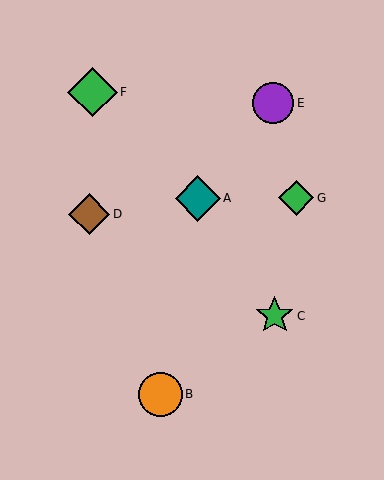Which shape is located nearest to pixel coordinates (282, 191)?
The green diamond (labeled G) at (296, 198) is nearest to that location.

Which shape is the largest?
The green diamond (labeled F) is the largest.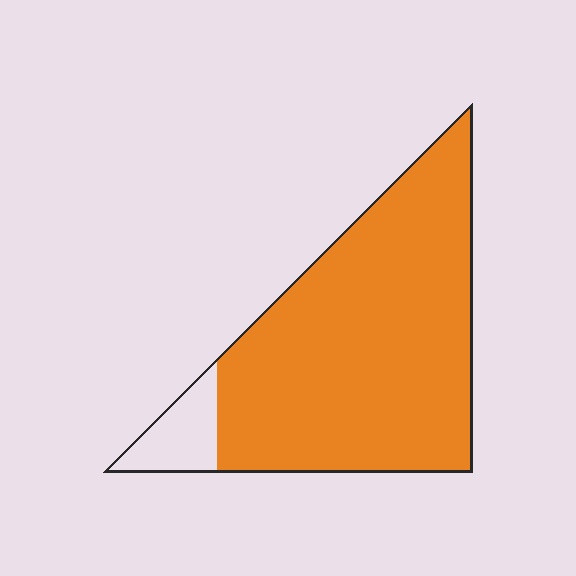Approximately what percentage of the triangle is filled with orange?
Approximately 90%.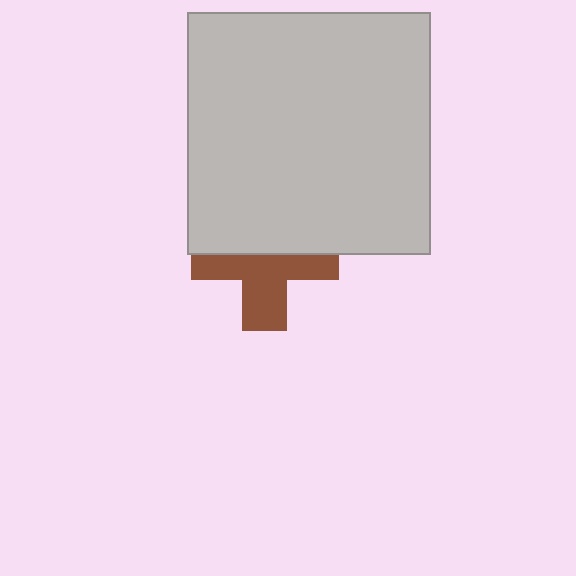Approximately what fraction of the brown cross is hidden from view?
Roughly 47% of the brown cross is hidden behind the light gray square.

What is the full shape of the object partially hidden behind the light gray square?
The partially hidden object is a brown cross.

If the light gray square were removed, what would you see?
You would see the complete brown cross.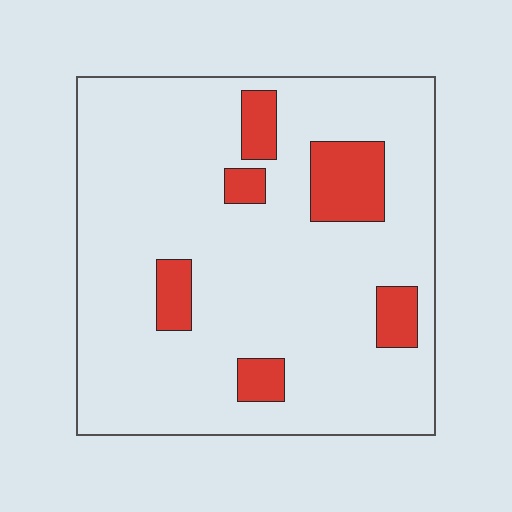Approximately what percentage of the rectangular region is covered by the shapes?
Approximately 15%.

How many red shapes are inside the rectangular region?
6.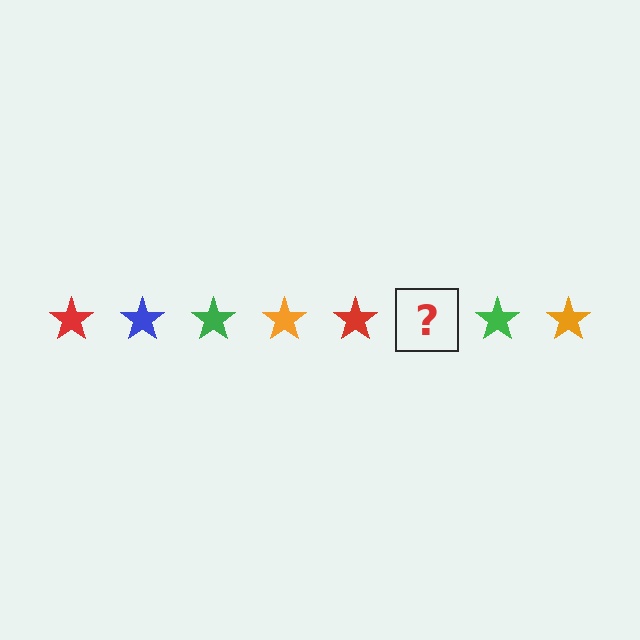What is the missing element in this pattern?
The missing element is a blue star.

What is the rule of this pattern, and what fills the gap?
The rule is that the pattern cycles through red, blue, green, orange stars. The gap should be filled with a blue star.